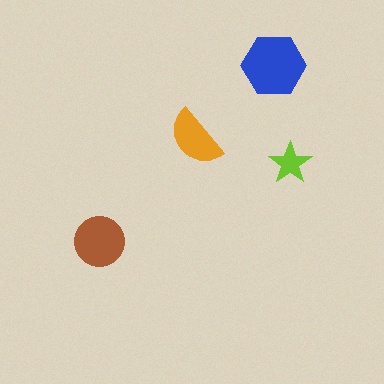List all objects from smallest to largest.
The lime star, the orange semicircle, the brown circle, the blue hexagon.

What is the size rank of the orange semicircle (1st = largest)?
3rd.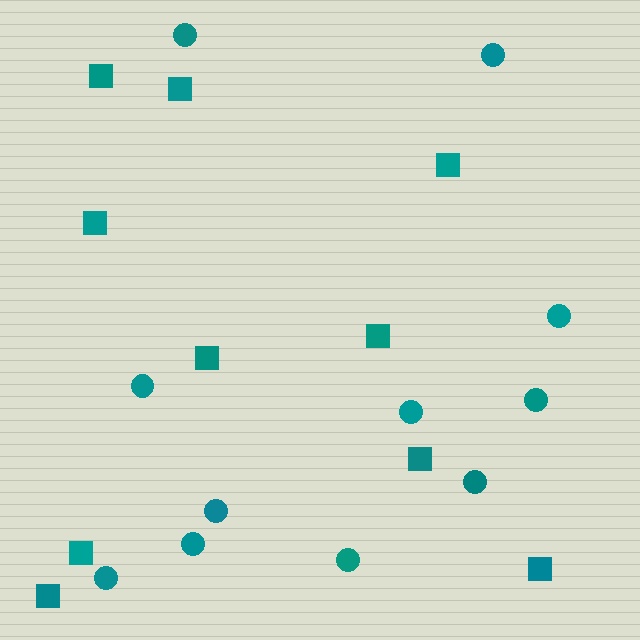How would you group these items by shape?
There are 2 groups: one group of squares (10) and one group of circles (11).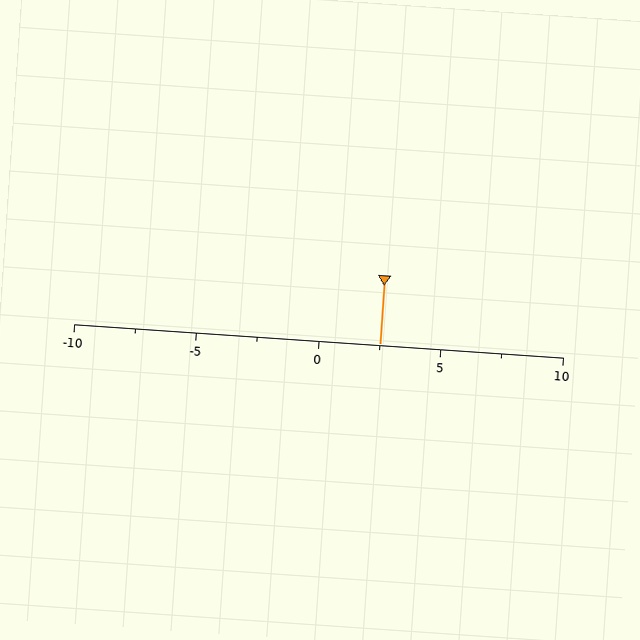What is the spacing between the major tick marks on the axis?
The major ticks are spaced 5 apart.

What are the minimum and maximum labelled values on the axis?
The axis runs from -10 to 10.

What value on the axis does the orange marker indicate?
The marker indicates approximately 2.5.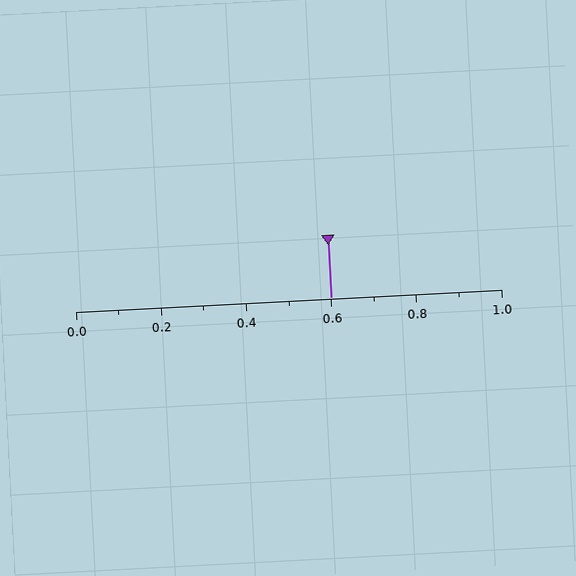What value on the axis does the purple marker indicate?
The marker indicates approximately 0.6.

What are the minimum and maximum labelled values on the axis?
The axis runs from 0.0 to 1.0.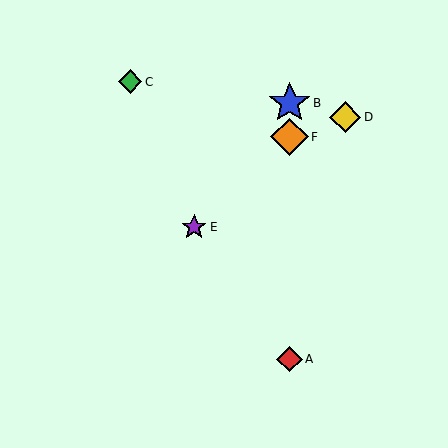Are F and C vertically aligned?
No, F is at x≈290 and C is at x≈130.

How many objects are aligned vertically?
3 objects (A, B, F) are aligned vertically.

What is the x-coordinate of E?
Object E is at x≈194.